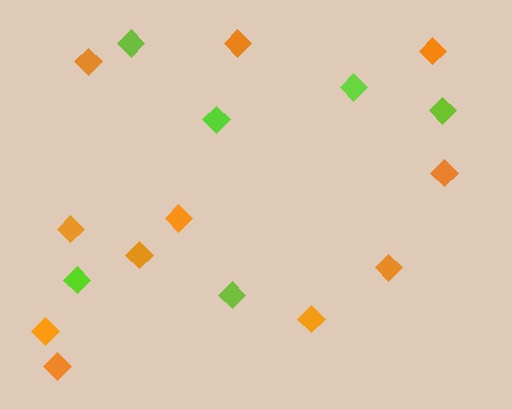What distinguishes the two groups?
There are 2 groups: one group of orange diamonds (11) and one group of lime diamonds (6).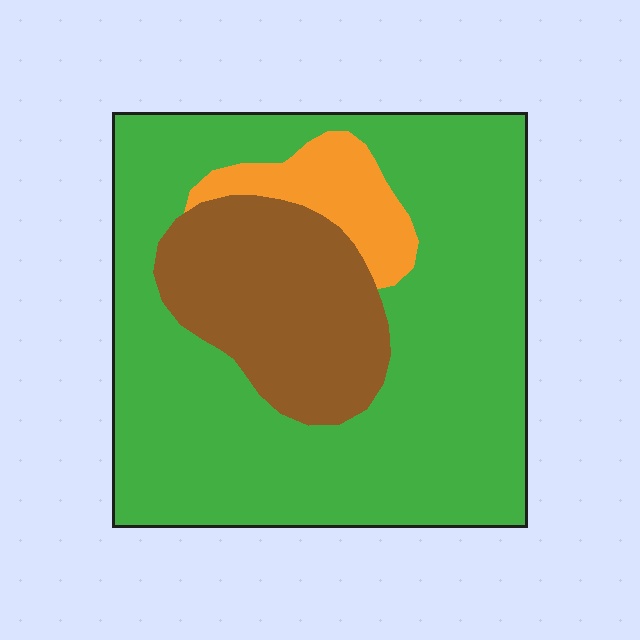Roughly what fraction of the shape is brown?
Brown covers 22% of the shape.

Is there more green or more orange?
Green.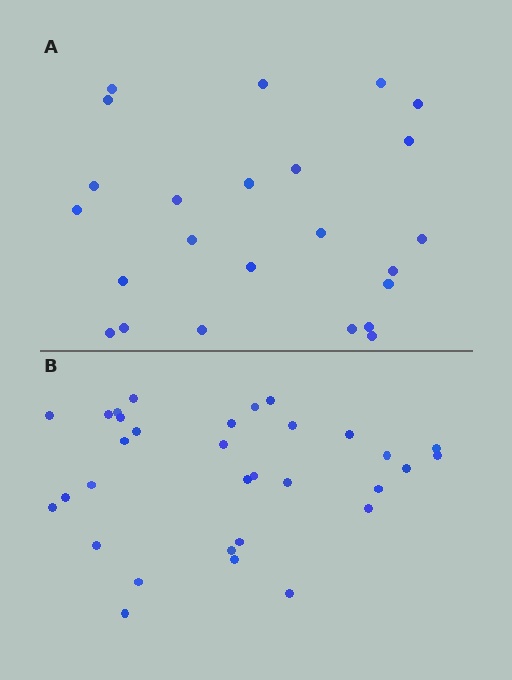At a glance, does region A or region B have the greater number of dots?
Region B (the bottom region) has more dots.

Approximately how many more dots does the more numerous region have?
Region B has roughly 8 or so more dots than region A.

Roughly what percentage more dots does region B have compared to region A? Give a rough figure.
About 35% more.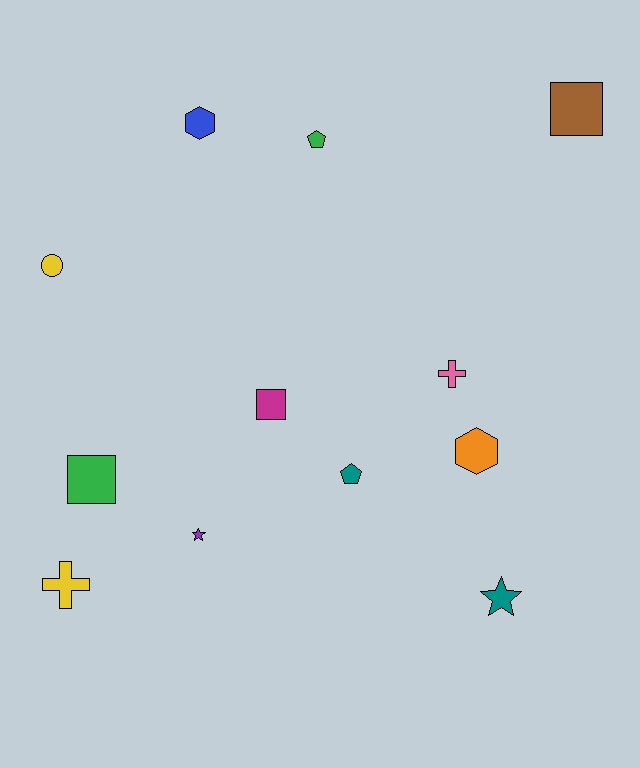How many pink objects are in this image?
There is 1 pink object.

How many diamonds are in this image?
There are no diamonds.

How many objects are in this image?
There are 12 objects.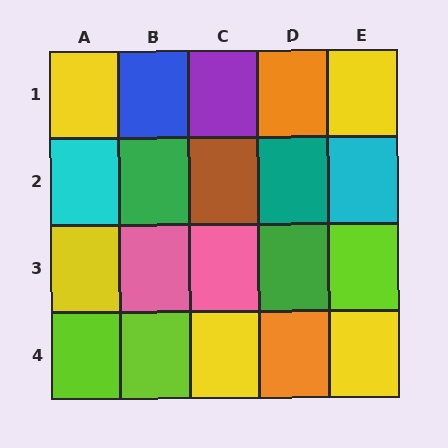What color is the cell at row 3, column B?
Pink.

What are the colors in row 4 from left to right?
Lime, lime, yellow, orange, yellow.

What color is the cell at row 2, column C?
Brown.